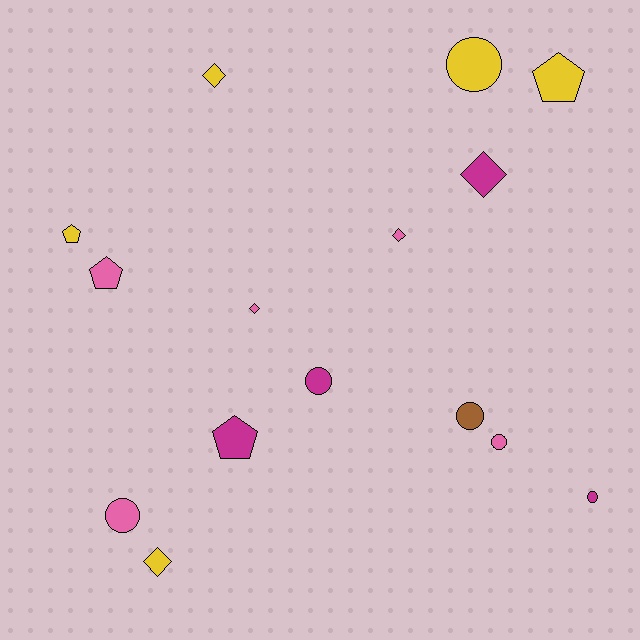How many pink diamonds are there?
There are 2 pink diamonds.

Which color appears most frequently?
Pink, with 5 objects.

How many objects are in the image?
There are 15 objects.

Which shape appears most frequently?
Circle, with 6 objects.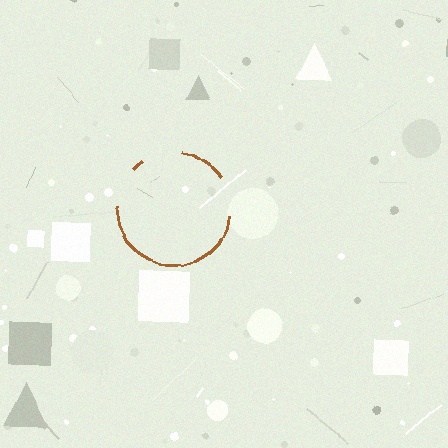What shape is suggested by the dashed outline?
The dashed outline suggests a circle.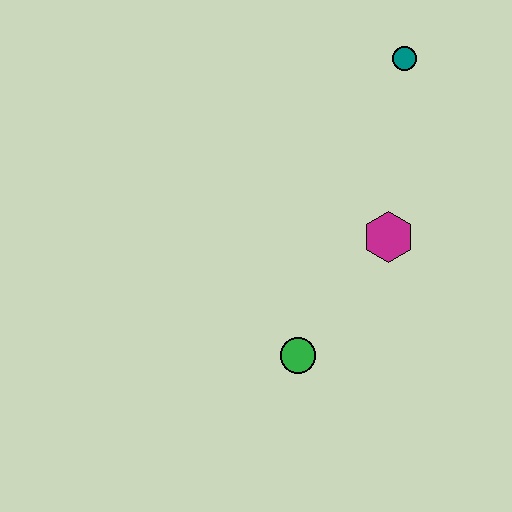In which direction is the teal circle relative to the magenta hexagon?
The teal circle is above the magenta hexagon.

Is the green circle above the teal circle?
No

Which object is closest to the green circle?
The magenta hexagon is closest to the green circle.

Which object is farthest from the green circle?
The teal circle is farthest from the green circle.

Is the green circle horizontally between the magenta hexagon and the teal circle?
No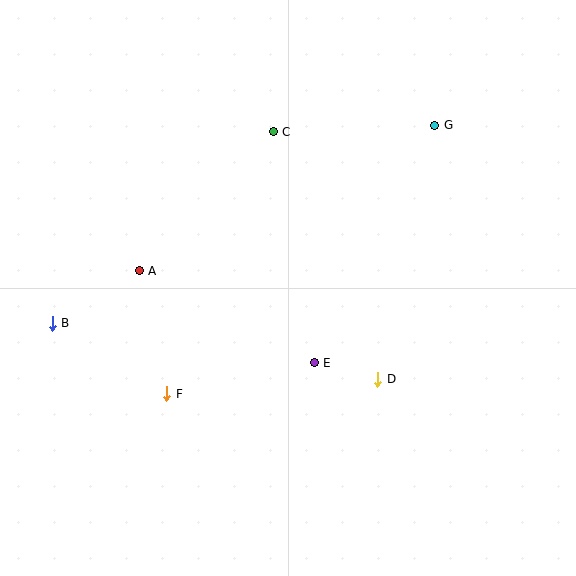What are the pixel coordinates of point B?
Point B is at (52, 323).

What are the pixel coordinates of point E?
Point E is at (314, 363).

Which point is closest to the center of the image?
Point E at (314, 363) is closest to the center.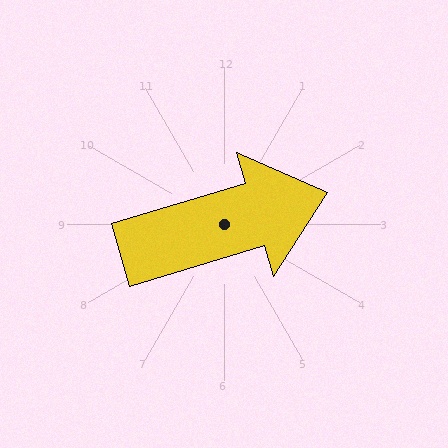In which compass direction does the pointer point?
East.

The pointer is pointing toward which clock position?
Roughly 2 o'clock.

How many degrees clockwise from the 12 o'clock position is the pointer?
Approximately 73 degrees.